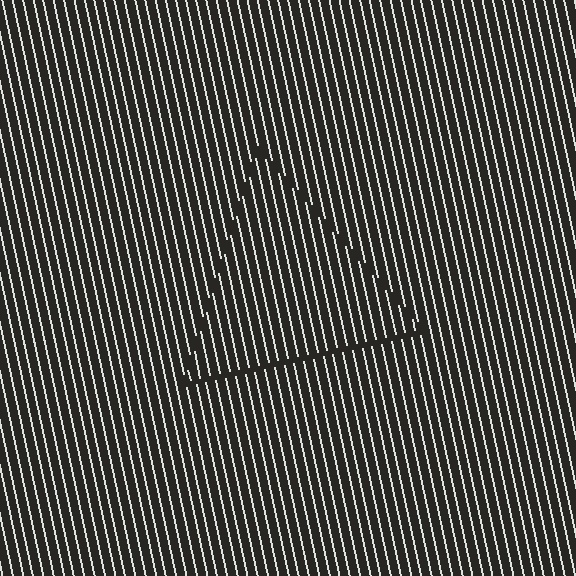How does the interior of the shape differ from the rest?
The interior of the shape contains the same grating, shifted by half a period — the contour is defined by the phase discontinuity where line-ends from the inner and outer gratings abut.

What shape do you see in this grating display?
An illusory triangle. The interior of the shape contains the same grating, shifted by half a period — the contour is defined by the phase discontinuity where line-ends from the inner and outer gratings abut.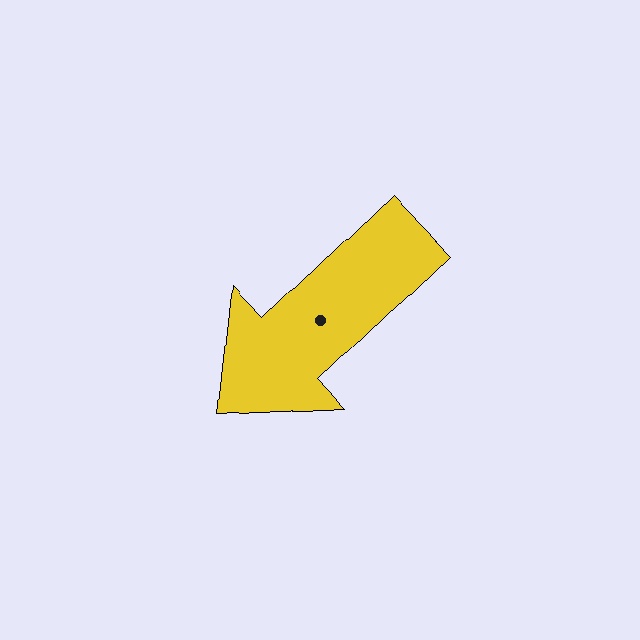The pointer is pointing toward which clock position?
Roughly 8 o'clock.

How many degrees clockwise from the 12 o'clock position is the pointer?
Approximately 227 degrees.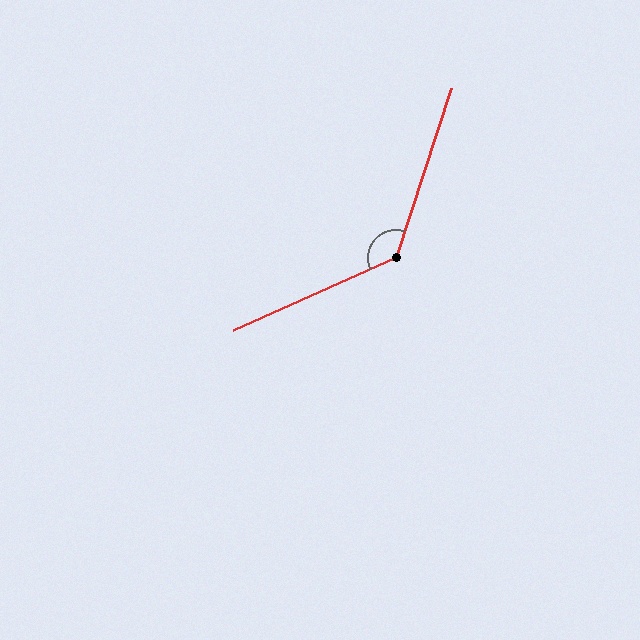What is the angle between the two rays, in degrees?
Approximately 132 degrees.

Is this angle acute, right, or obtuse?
It is obtuse.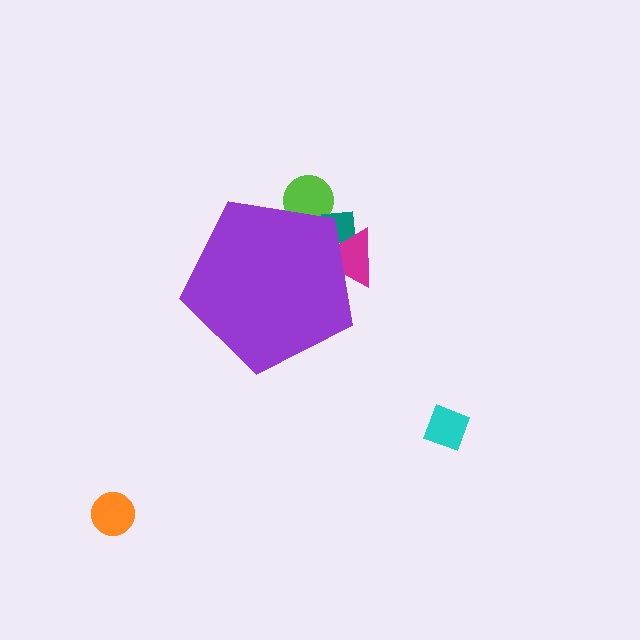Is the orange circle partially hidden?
No, the orange circle is fully visible.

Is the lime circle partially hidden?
Yes, the lime circle is partially hidden behind the purple pentagon.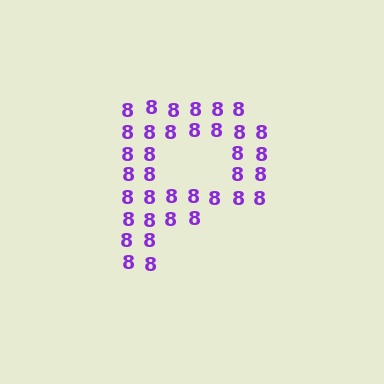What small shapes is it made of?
It is made of small digit 8's.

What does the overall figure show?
The overall figure shows the letter P.